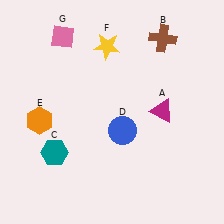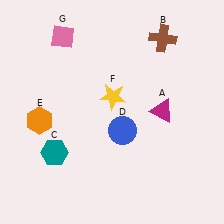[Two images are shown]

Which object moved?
The yellow star (F) moved down.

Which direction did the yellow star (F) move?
The yellow star (F) moved down.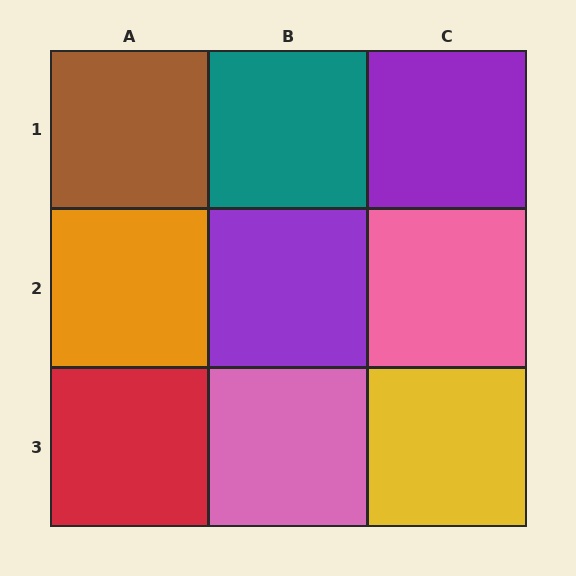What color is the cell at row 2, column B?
Purple.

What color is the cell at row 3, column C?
Yellow.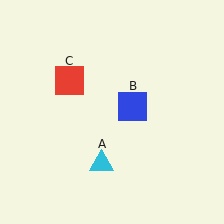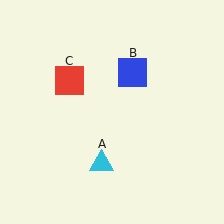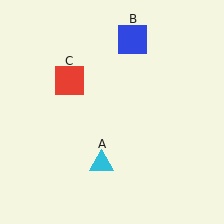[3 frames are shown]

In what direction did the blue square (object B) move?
The blue square (object B) moved up.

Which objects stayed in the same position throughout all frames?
Cyan triangle (object A) and red square (object C) remained stationary.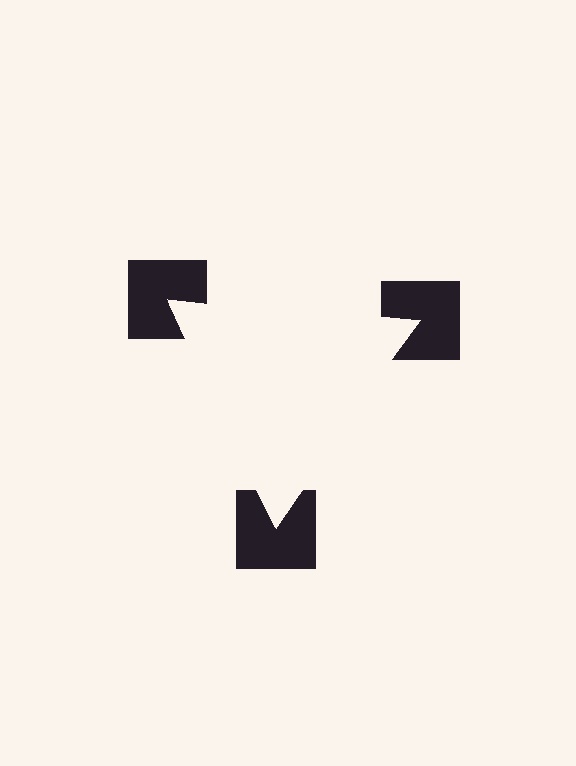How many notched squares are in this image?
There are 3 — one at each vertex of the illusory triangle.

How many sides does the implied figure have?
3 sides.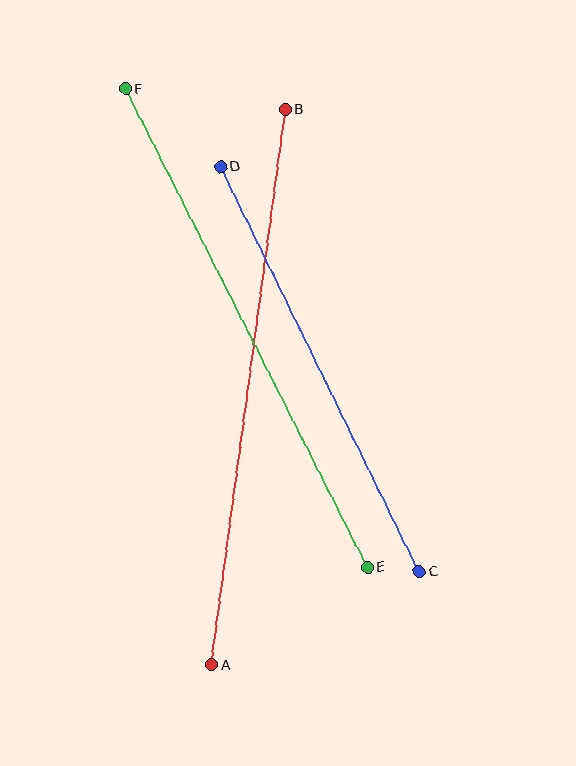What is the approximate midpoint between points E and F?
The midpoint is at approximately (246, 328) pixels.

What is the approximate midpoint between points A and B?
The midpoint is at approximately (249, 387) pixels.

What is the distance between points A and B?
The distance is approximately 560 pixels.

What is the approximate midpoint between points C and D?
The midpoint is at approximately (320, 369) pixels.